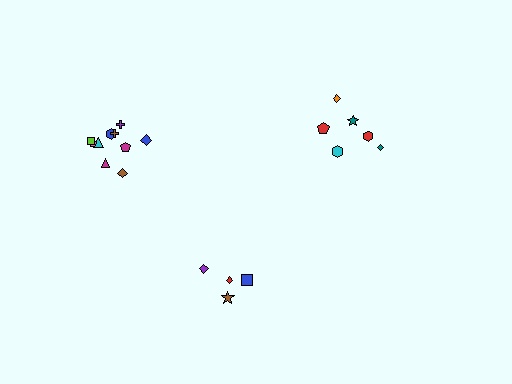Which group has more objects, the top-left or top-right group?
The top-left group.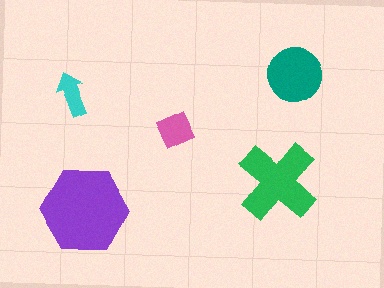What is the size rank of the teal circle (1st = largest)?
3rd.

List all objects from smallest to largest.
The cyan arrow, the pink diamond, the teal circle, the green cross, the purple hexagon.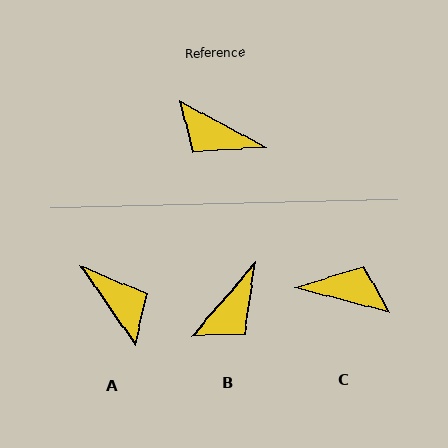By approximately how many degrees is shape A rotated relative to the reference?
Approximately 153 degrees counter-clockwise.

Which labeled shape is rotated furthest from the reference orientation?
C, about 166 degrees away.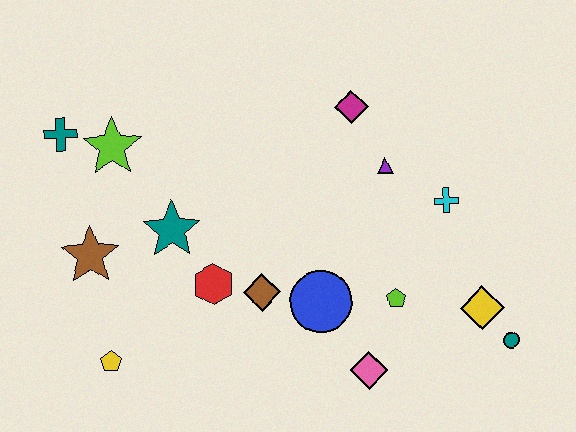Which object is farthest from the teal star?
The teal circle is farthest from the teal star.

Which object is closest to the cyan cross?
The purple triangle is closest to the cyan cross.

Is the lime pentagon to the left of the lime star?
No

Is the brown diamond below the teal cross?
Yes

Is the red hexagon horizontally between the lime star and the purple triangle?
Yes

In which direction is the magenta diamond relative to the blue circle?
The magenta diamond is above the blue circle.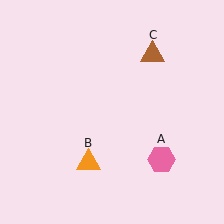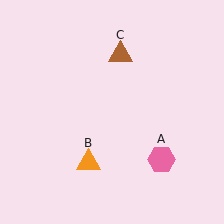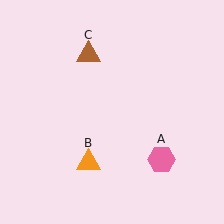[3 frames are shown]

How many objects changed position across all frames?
1 object changed position: brown triangle (object C).